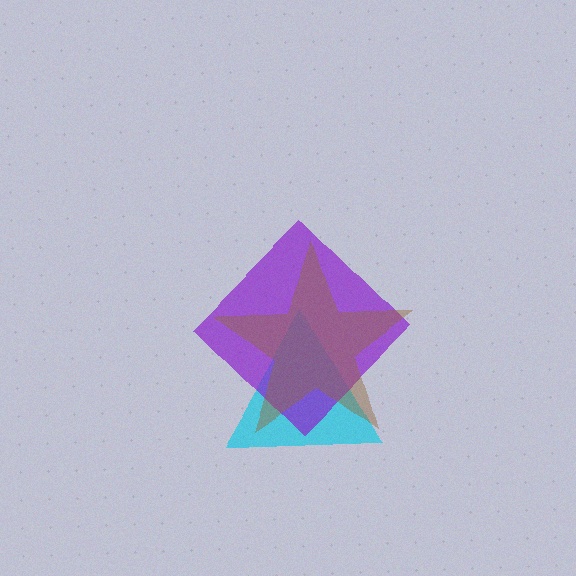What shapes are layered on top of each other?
The layered shapes are: a cyan triangle, a purple diamond, a brown star.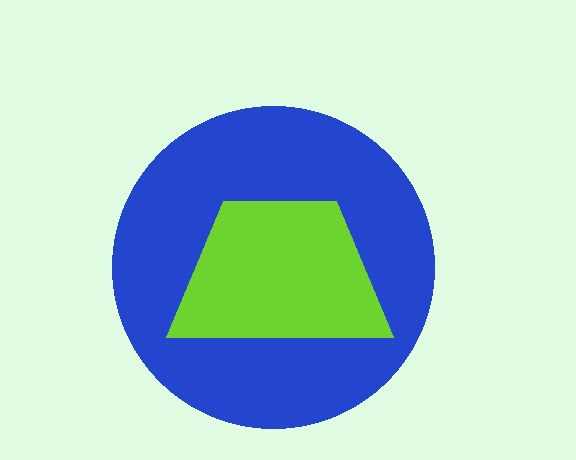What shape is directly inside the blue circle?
The lime trapezoid.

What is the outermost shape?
The blue circle.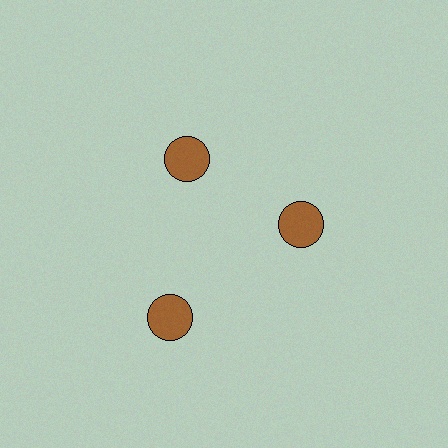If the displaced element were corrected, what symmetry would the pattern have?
It would have 3-fold rotational symmetry — the pattern would map onto itself every 120 degrees.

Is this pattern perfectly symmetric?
No. The 3 brown circles are arranged in a ring, but one element near the 7 o'clock position is pushed outward from the center, breaking the 3-fold rotational symmetry.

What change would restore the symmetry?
The symmetry would be restored by moving it inward, back onto the ring so that all 3 circles sit at equal angles and equal distance from the center.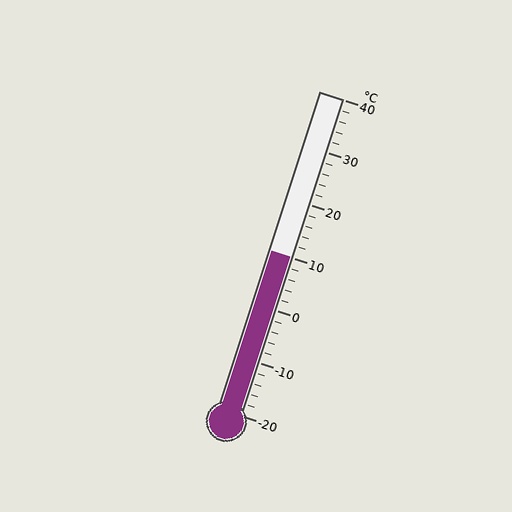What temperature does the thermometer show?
The thermometer shows approximately 10°C.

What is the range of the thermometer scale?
The thermometer scale ranges from -20°C to 40°C.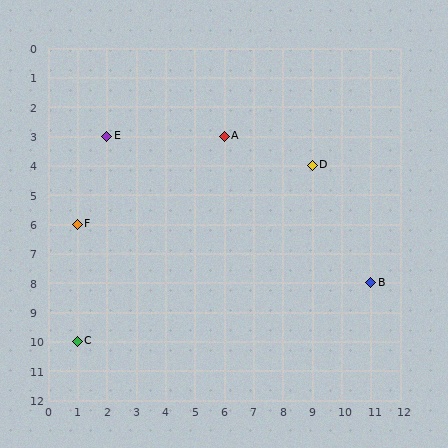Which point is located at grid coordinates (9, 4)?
Point D is at (9, 4).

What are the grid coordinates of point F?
Point F is at grid coordinates (1, 6).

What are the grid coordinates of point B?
Point B is at grid coordinates (11, 8).